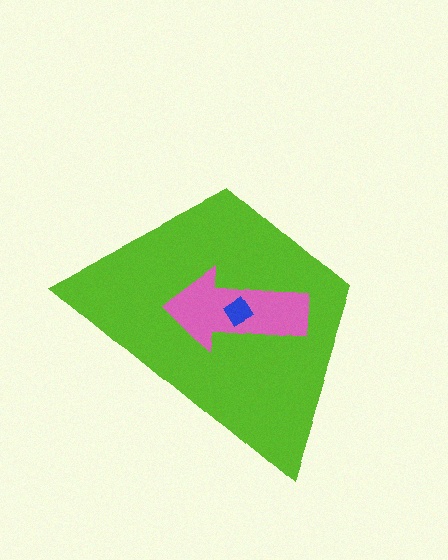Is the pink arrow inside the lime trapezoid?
Yes.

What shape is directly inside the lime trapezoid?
The pink arrow.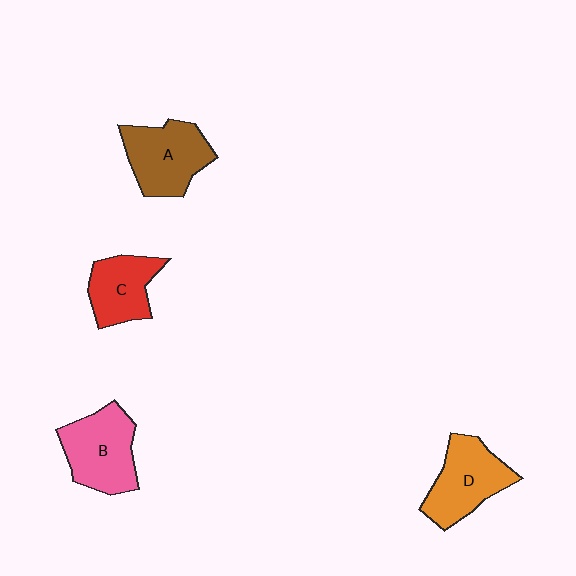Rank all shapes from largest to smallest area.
From largest to smallest: B (pink), A (brown), D (orange), C (red).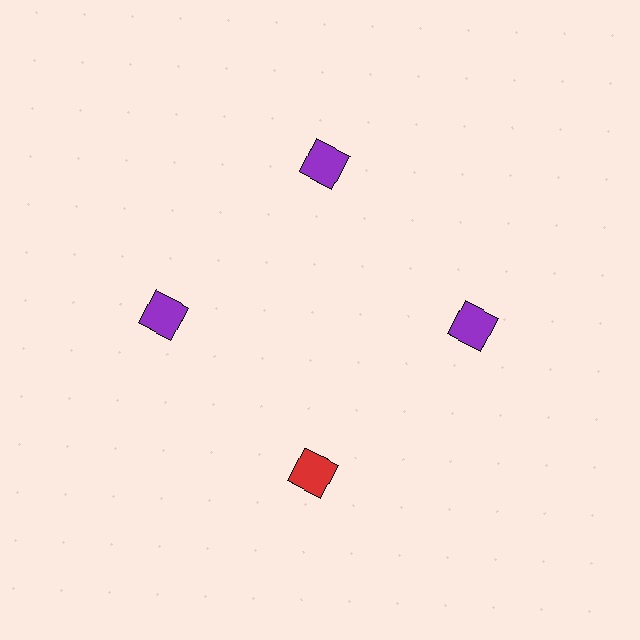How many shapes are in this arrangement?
There are 4 shapes arranged in a ring pattern.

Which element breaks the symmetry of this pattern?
The red square at roughly the 6 o'clock position breaks the symmetry. All other shapes are purple squares.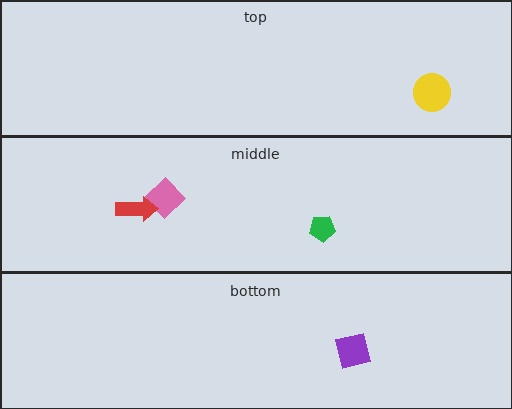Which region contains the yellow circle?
The top region.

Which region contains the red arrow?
The middle region.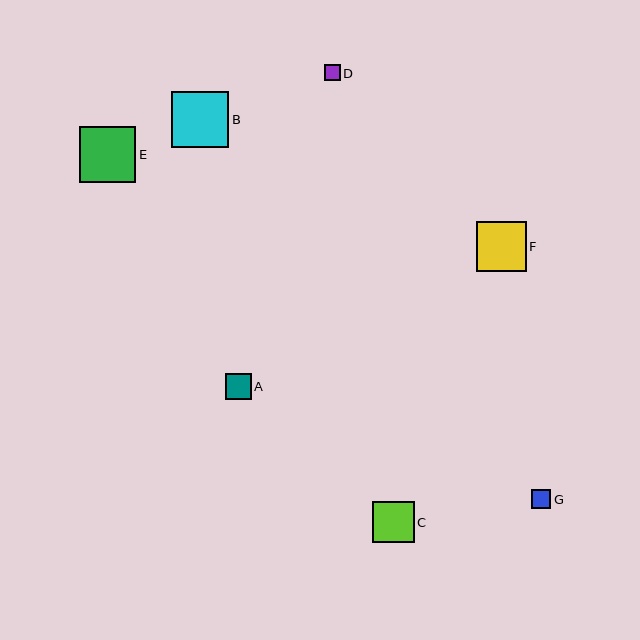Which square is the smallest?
Square D is the smallest with a size of approximately 16 pixels.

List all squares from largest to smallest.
From largest to smallest: B, E, F, C, A, G, D.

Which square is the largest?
Square B is the largest with a size of approximately 57 pixels.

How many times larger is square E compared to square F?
Square E is approximately 1.1 times the size of square F.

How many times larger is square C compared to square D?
Square C is approximately 2.6 times the size of square D.